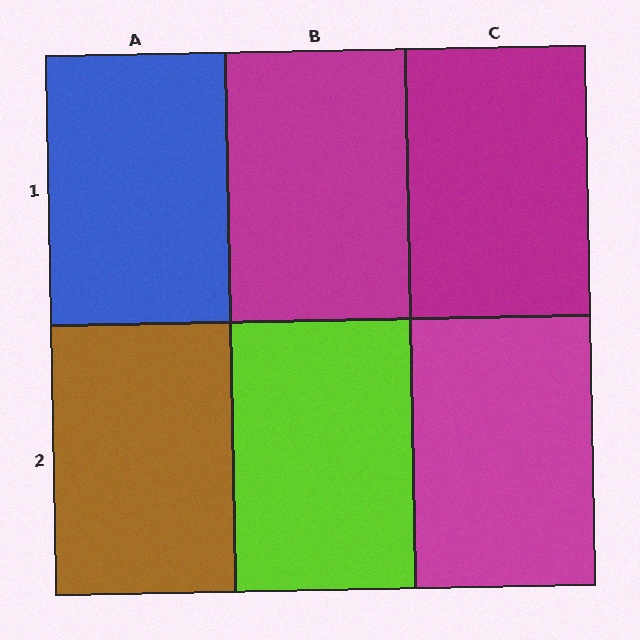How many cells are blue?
1 cell is blue.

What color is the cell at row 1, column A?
Blue.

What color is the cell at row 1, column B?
Magenta.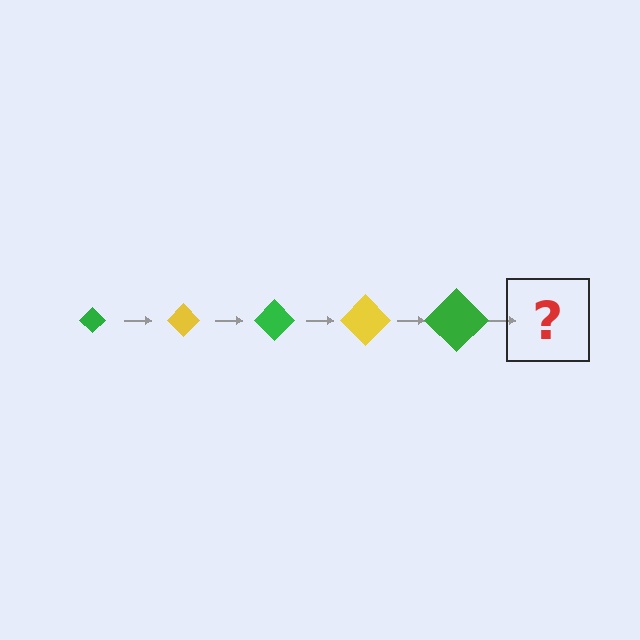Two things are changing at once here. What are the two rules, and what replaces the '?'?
The two rules are that the diamond grows larger each step and the color cycles through green and yellow. The '?' should be a yellow diamond, larger than the previous one.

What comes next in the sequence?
The next element should be a yellow diamond, larger than the previous one.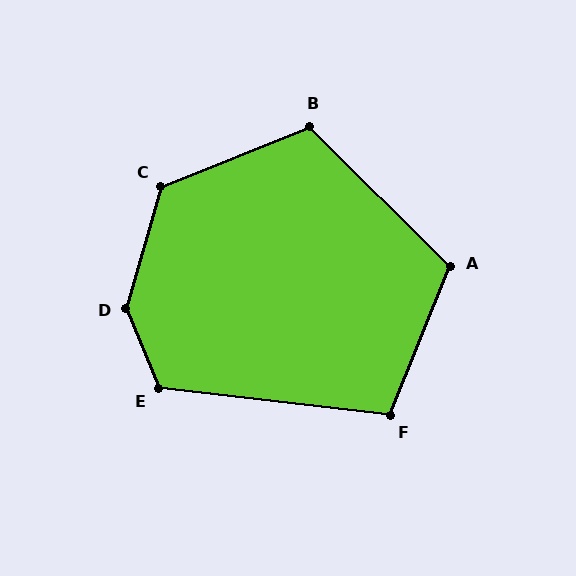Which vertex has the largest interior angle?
D, at approximately 142 degrees.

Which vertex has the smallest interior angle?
F, at approximately 105 degrees.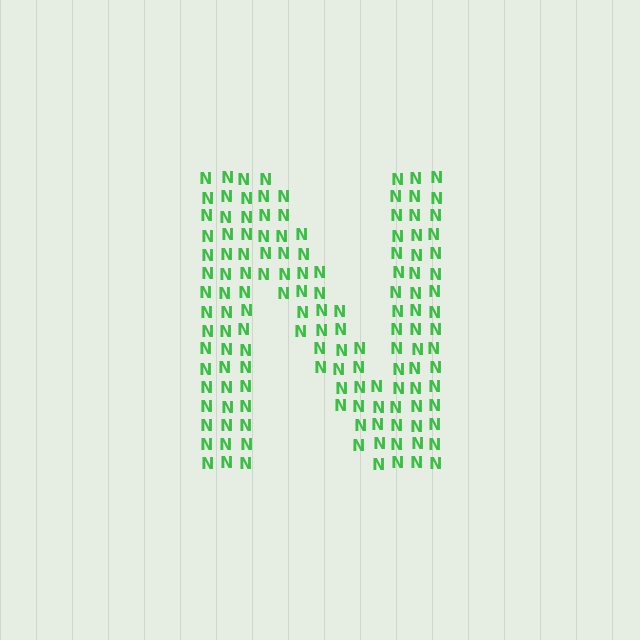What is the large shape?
The large shape is the letter N.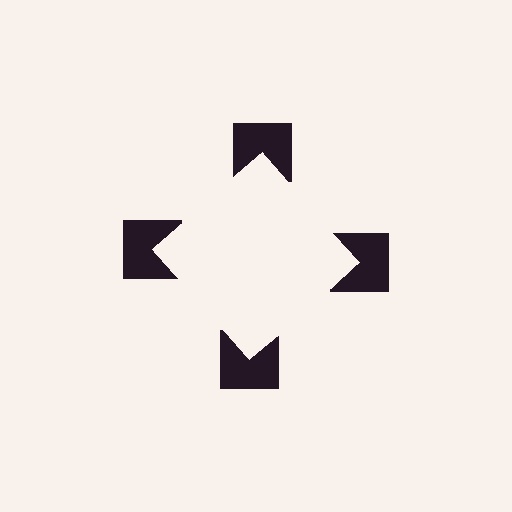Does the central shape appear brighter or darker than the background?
It typically appears slightly brighter than the background, even though no actual brightness change is drawn.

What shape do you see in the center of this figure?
An illusory square — its edges are inferred from the aligned wedge cuts in the notched squares, not physically drawn.